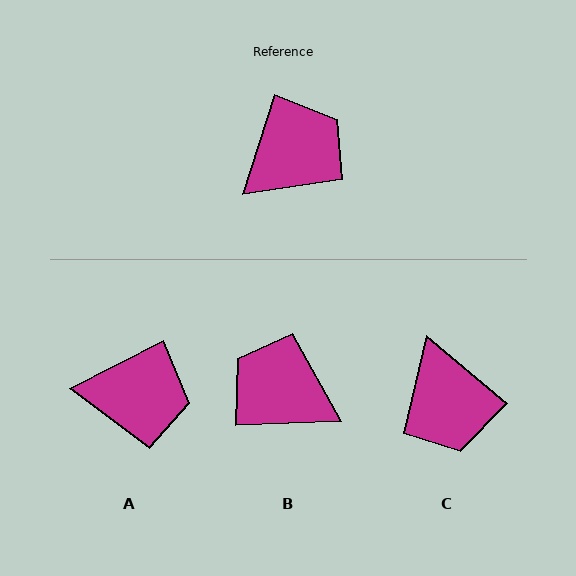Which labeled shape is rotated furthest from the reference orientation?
C, about 113 degrees away.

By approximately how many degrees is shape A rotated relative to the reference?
Approximately 46 degrees clockwise.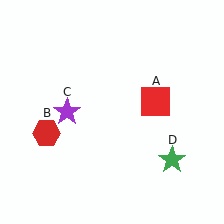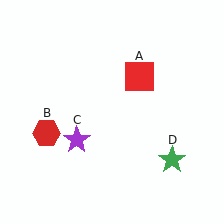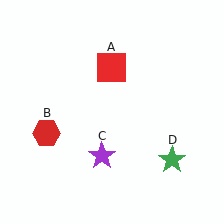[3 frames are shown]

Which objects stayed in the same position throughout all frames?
Red hexagon (object B) and green star (object D) remained stationary.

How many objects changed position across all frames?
2 objects changed position: red square (object A), purple star (object C).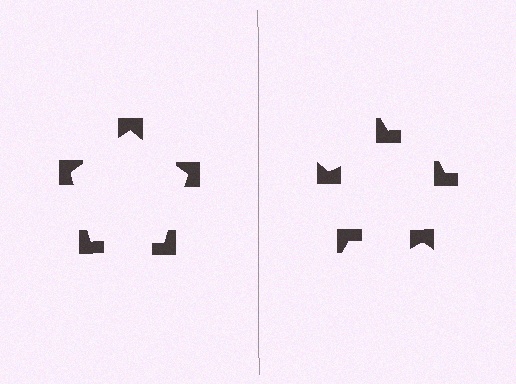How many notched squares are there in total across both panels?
10 — 5 on each side.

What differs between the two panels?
The notched squares are positioned identically on both sides; only the wedge orientations differ. On the left they align to a pentagon; on the right they are misaligned.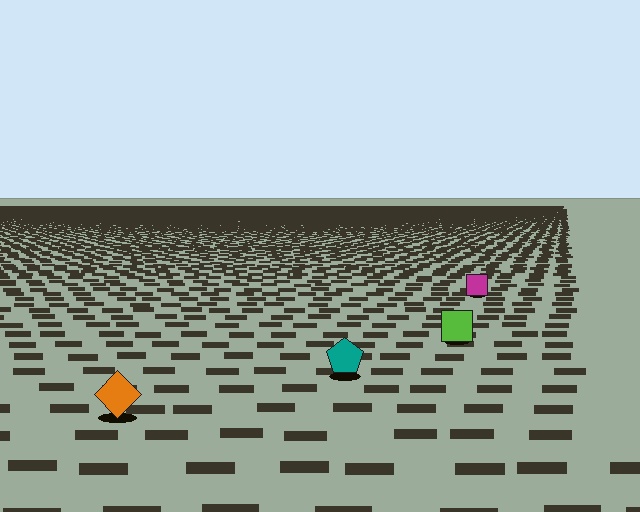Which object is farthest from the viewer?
The magenta square is farthest from the viewer. It appears smaller and the ground texture around it is denser.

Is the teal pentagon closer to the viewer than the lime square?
Yes. The teal pentagon is closer — you can tell from the texture gradient: the ground texture is coarser near it.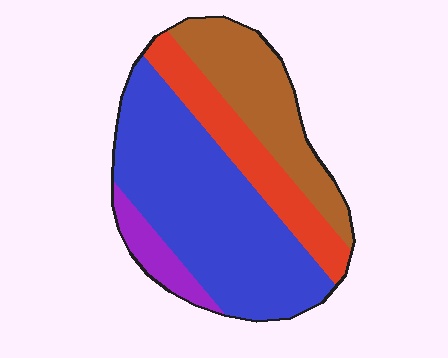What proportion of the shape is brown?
Brown covers roughly 25% of the shape.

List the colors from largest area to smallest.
From largest to smallest: blue, brown, red, purple.